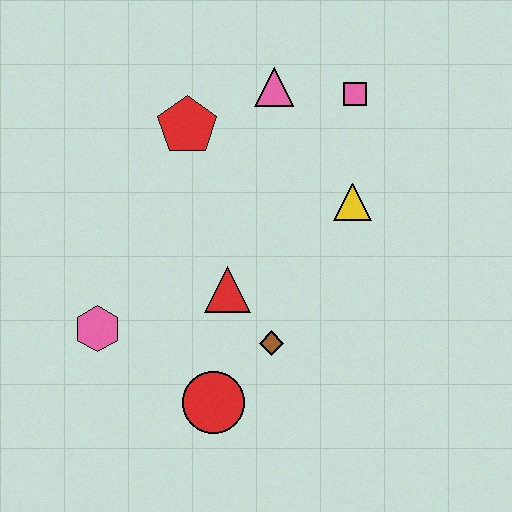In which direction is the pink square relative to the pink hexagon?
The pink square is to the right of the pink hexagon.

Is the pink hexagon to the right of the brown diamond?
No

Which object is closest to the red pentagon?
The pink triangle is closest to the red pentagon.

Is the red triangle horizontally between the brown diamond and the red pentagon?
Yes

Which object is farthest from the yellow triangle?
The pink hexagon is farthest from the yellow triangle.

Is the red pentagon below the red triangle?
No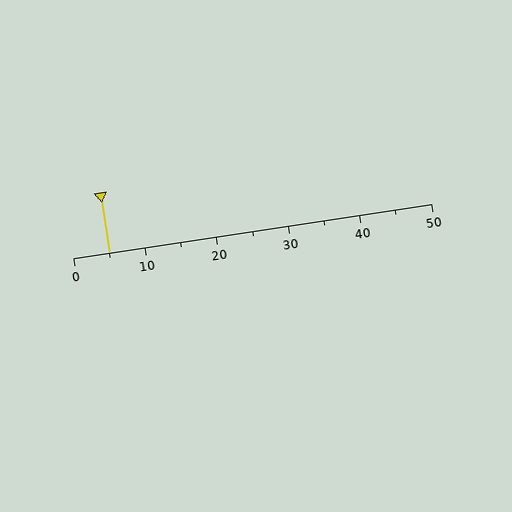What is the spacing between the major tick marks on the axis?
The major ticks are spaced 10 apart.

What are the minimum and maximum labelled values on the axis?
The axis runs from 0 to 50.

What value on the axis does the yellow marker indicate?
The marker indicates approximately 5.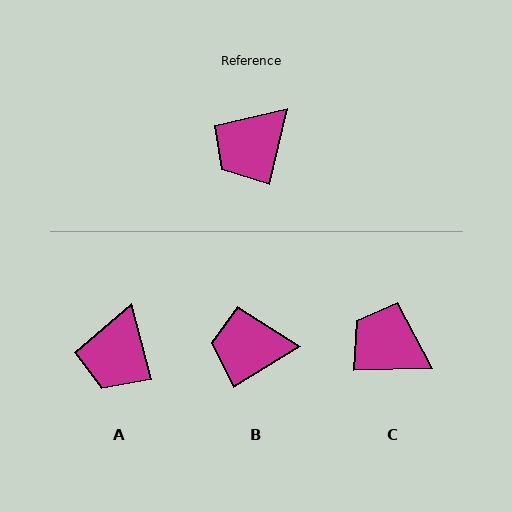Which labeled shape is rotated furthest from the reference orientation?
C, about 75 degrees away.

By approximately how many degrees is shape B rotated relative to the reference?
Approximately 45 degrees clockwise.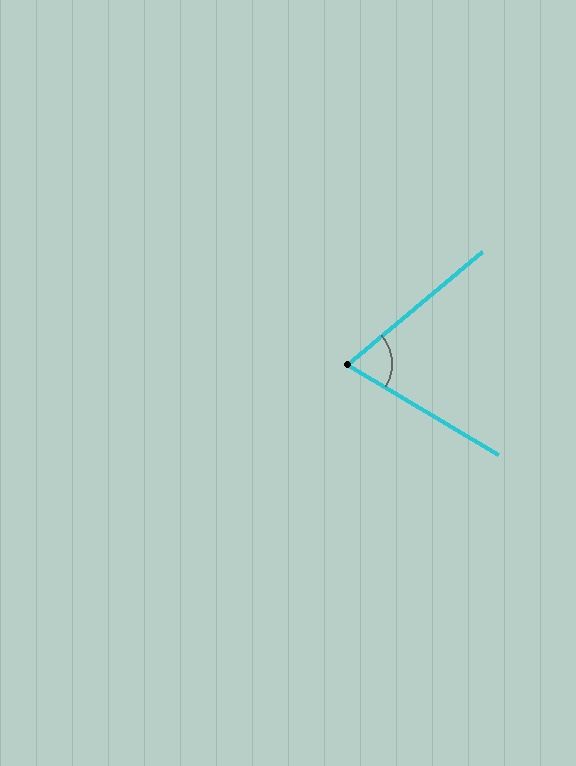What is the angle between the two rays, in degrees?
Approximately 71 degrees.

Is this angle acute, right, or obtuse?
It is acute.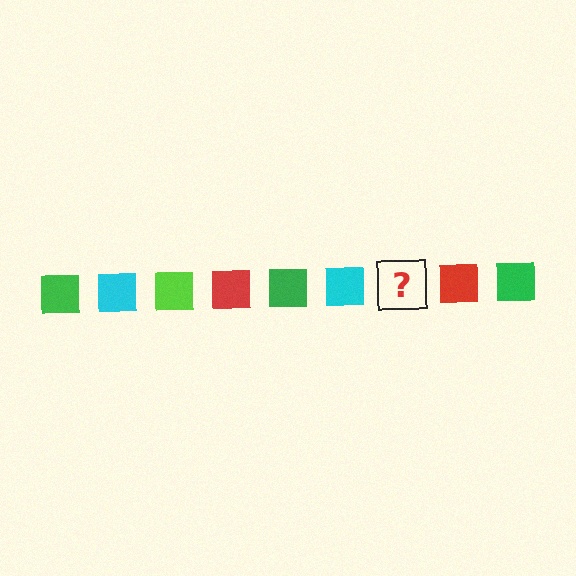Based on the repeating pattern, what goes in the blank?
The blank should be a lime square.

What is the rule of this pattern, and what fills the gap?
The rule is that the pattern cycles through green, cyan, lime, red squares. The gap should be filled with a lime square.